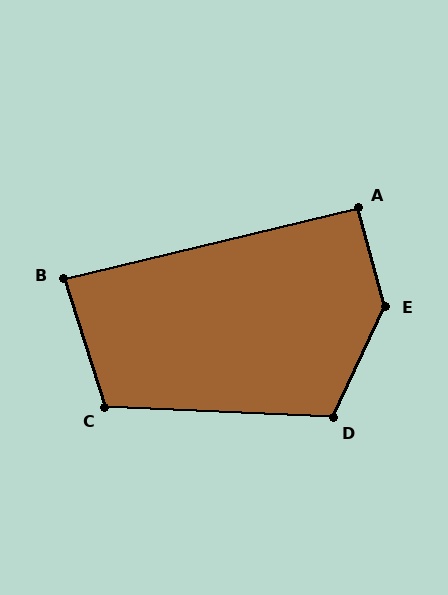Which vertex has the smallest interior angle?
B, at approximately 85 degrees.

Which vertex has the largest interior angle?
E, at approximately 139 degrees.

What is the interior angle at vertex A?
Approximately 92 degrees (approximately right).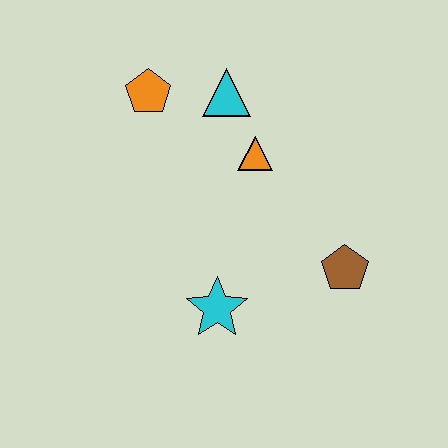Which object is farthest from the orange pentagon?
The brown pentagon is farthest from the orange pentagon.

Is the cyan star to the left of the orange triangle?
Yes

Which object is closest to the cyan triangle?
The orange triangle is closest to the cyan triangle.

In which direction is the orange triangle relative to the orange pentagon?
The orange triangle is to the right of the orange pentagon.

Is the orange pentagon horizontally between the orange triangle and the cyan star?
No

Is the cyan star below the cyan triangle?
Yes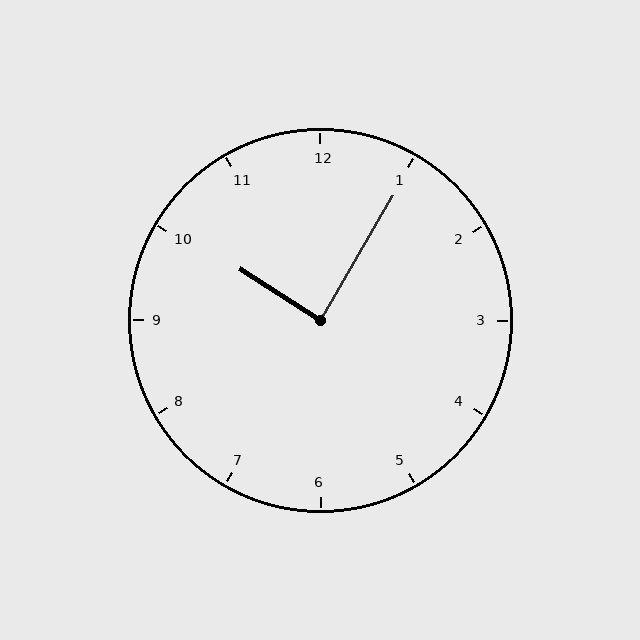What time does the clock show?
10:05.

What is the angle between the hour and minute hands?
Approximately 88 degrees.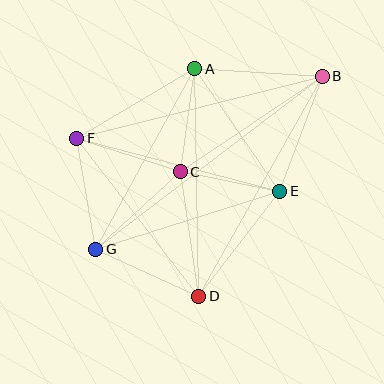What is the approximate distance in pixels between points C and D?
The distance between C and D is approximately 126 pixels.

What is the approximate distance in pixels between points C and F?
The distance between C and F is approximately 108 pixels.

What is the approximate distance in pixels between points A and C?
The distance between A and C is approximately 104 pixels.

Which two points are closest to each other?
Points C and E are closest to each other.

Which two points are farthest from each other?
Points B and G are farthest from each other.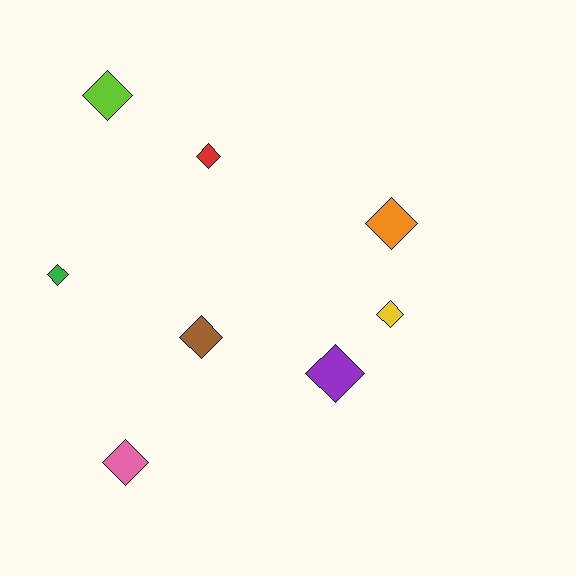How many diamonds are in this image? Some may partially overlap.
There are 8 diamonds.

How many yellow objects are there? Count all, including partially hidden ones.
There is 1 yellow object.